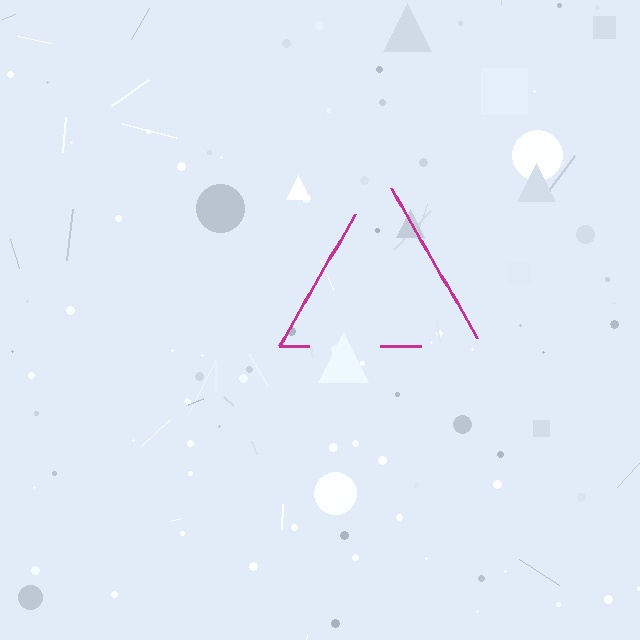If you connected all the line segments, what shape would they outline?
They would outline a triangle.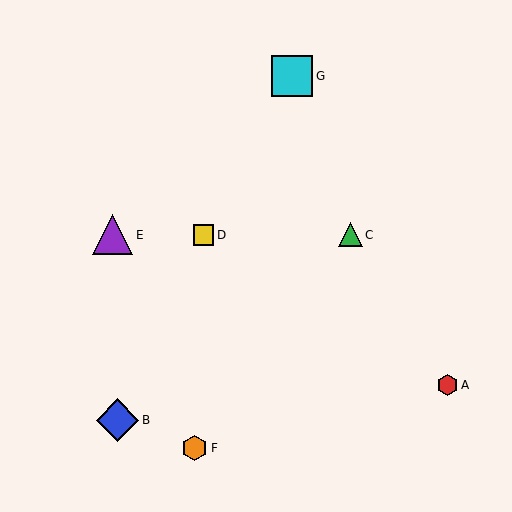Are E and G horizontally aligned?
No, E is at y≈235 and G is at y≈76.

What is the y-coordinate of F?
Object F is at y≈448.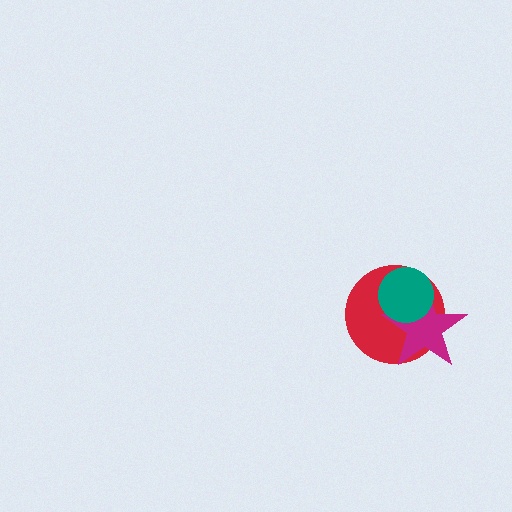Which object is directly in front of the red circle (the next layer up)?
The magenta star is directly in front of the red circle.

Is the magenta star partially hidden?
Yes, it is partially covered by another shape.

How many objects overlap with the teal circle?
2 objects overlap with the teal circle.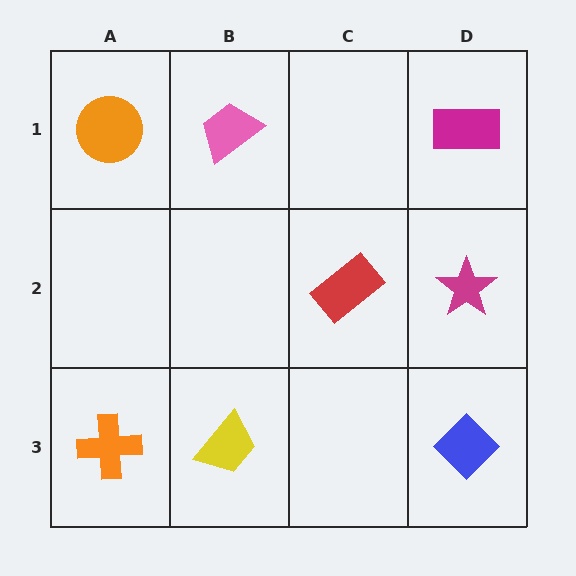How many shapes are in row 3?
3 shapes.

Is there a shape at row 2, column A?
No, that cell is empty.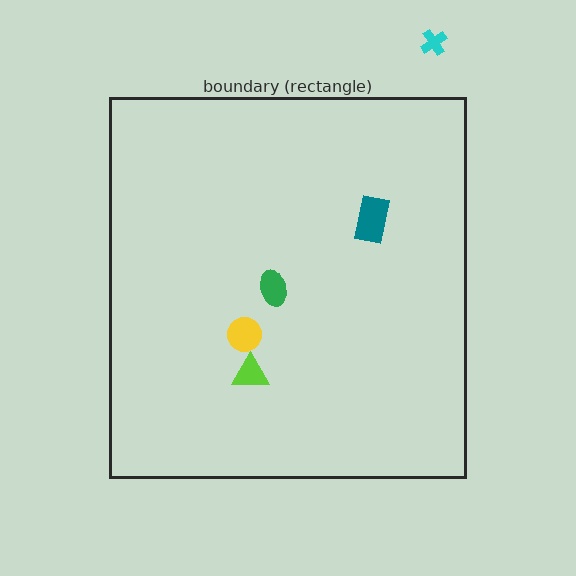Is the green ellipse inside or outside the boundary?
Inside.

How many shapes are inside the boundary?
4 inside, 1 outside.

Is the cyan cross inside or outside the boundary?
Outside.